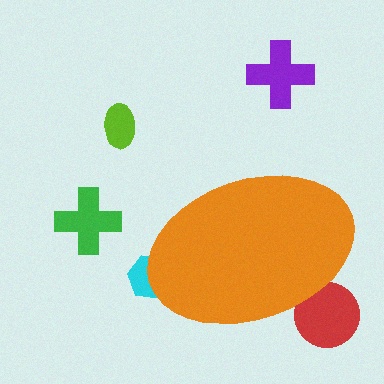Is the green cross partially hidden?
No, the green cross is fully visible.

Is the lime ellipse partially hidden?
No, the lime ellipse is fully visible.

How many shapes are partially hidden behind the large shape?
2 shapes are partially hidden.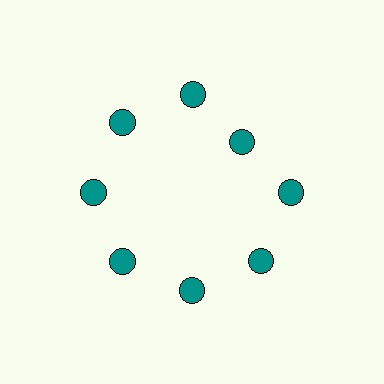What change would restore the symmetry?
The symmetry would be restored by moving it outward, back onto the ring so that all 8 circles sit at equal angles and equal distance from the center.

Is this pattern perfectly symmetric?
No. The 8 teal circles are arranged in a ring, but one element near the 2 o'clock position is pulled inward toward the center, breaking the 8-fold rotational symmetry.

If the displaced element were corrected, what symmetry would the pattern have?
It would have 8-fold rotational symmetry — the pattern would map onto itself every 45 degrees.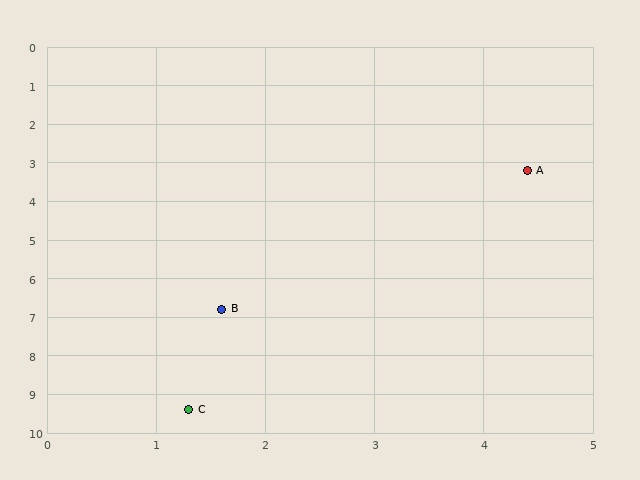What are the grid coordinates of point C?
Point C is at approximately (1.3, 9.4).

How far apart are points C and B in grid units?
Points C and B are about 2.6 grid units apart.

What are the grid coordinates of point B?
Point B is at approximately (1.6, 6.8).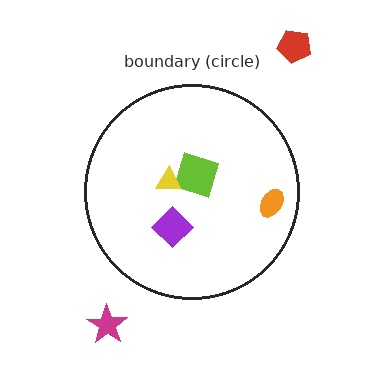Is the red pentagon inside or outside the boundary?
Outside.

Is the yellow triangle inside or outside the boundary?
Inside.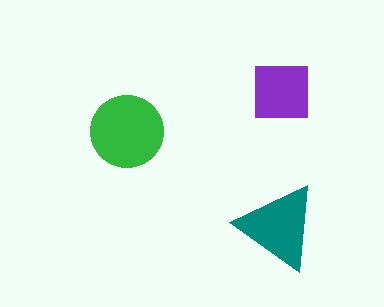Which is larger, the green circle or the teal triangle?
The green circle.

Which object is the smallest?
The purple square.